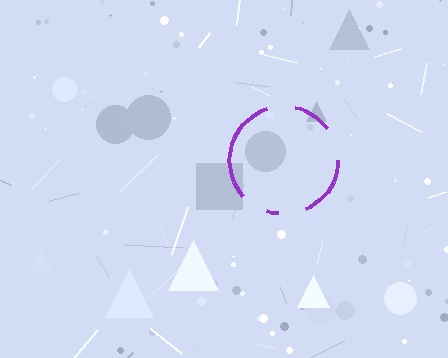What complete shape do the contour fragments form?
The contour fragments form a circle.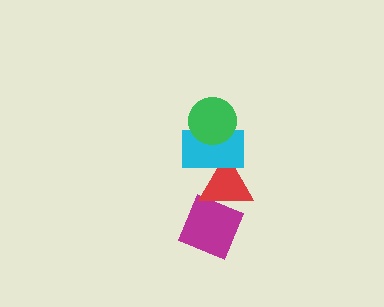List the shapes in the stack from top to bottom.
From top to bottom: the green circle, the cyan rectangle, the red triangle, the magenta diamond.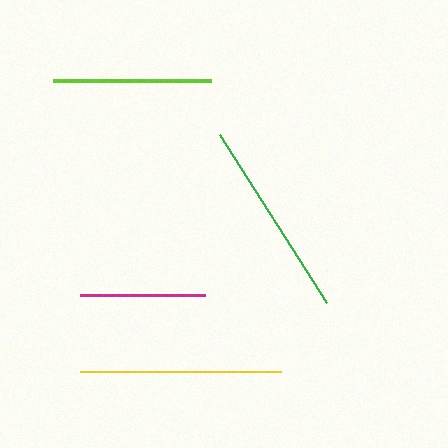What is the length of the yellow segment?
The yellow segment is approximately 201 pixels long.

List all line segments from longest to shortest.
From longest to shortest: yellow, green, lime, magenta.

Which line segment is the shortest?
The magenta line is the shortest at approximately 125 pixels.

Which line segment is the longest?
The yellow line is the longest at approximately 201 pixels.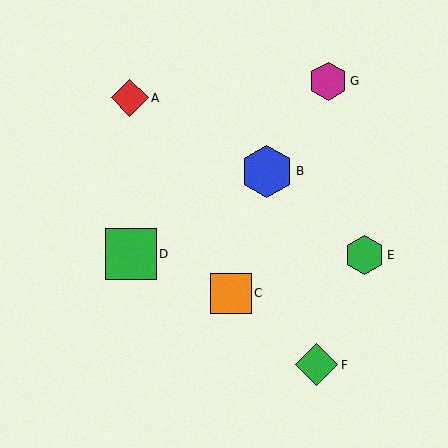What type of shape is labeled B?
Shape B is a blue hexagon.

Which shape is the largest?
The blue hexagon (labeled B) is the largest.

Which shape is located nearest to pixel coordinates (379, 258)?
The green hexagon (labeled E) at (364, 255) is nearest to that location.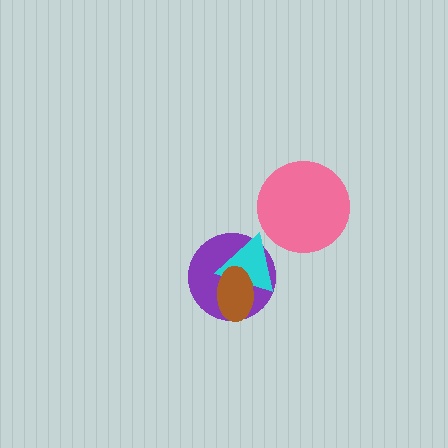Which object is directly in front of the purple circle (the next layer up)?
The cyan triangle is directly in front of the purple circle.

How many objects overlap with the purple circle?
2 objects overlap with the purple circle.